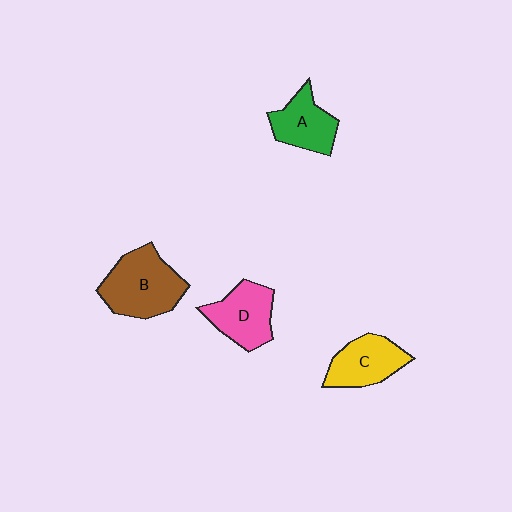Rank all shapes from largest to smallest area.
From largest to smallest: B (brown), D (pink), C (yellow), A (green).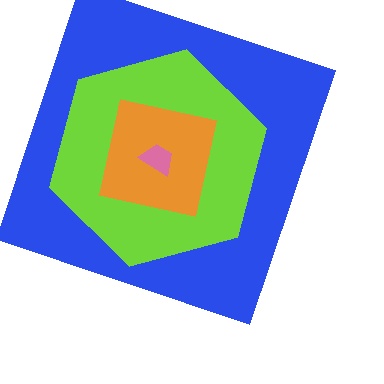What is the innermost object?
The pink trapezoid.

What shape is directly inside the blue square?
The lime hexagon.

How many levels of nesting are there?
4.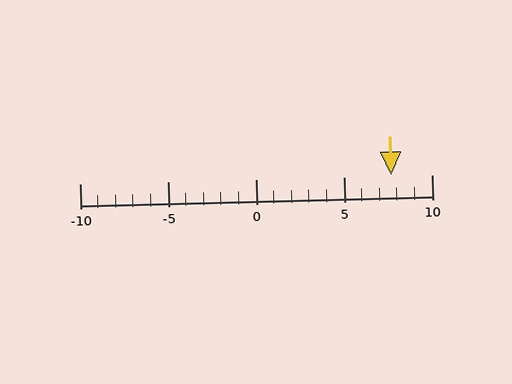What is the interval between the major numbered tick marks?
The major tick marks are spaced 5 units apart.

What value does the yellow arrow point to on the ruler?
The yellow arrow points to approximately 8.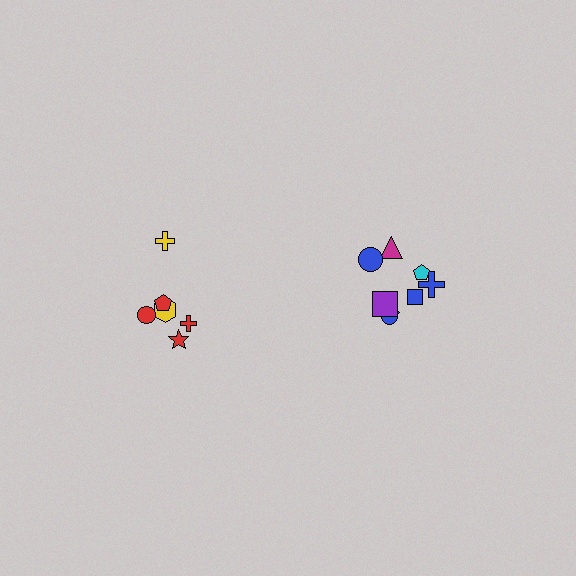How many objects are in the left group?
There are 6 objects.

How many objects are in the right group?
There are 8 objects.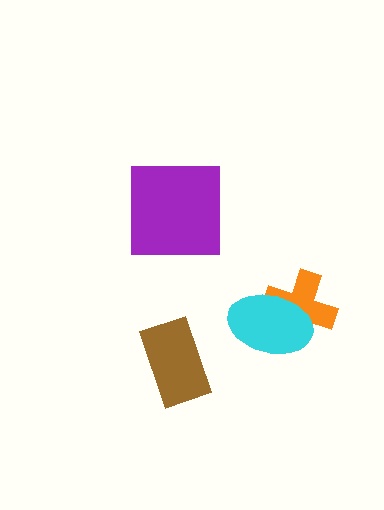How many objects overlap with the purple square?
0 objects overlap with the purple square.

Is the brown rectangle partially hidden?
No, no other shape covers it.